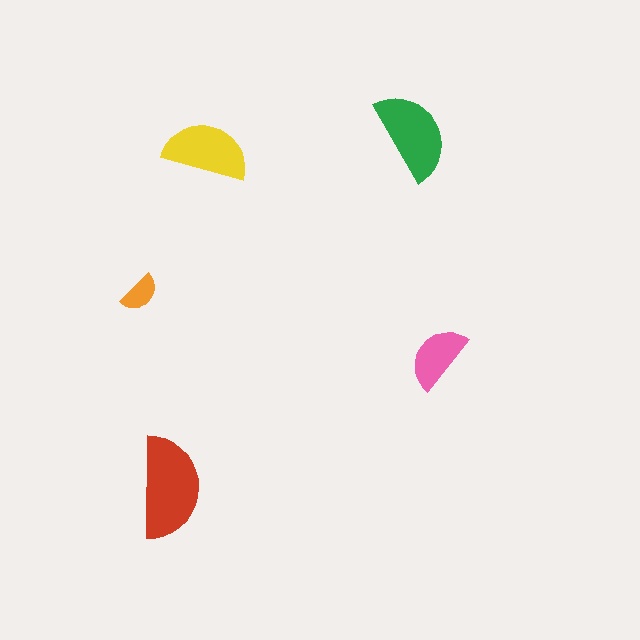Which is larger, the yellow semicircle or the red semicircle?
The red one.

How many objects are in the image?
There are 5 objects in the image.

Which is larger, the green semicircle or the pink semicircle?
The green one.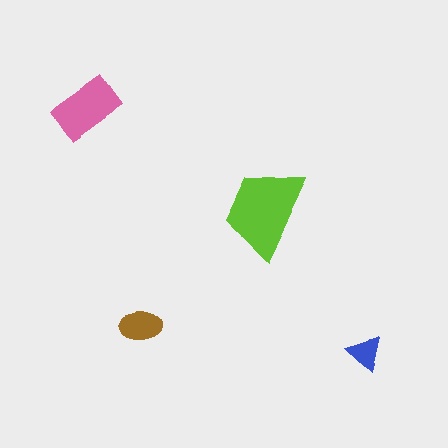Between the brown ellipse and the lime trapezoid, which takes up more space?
The lime trapezoid.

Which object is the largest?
The lime trapezoid.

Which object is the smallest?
The blue triangle.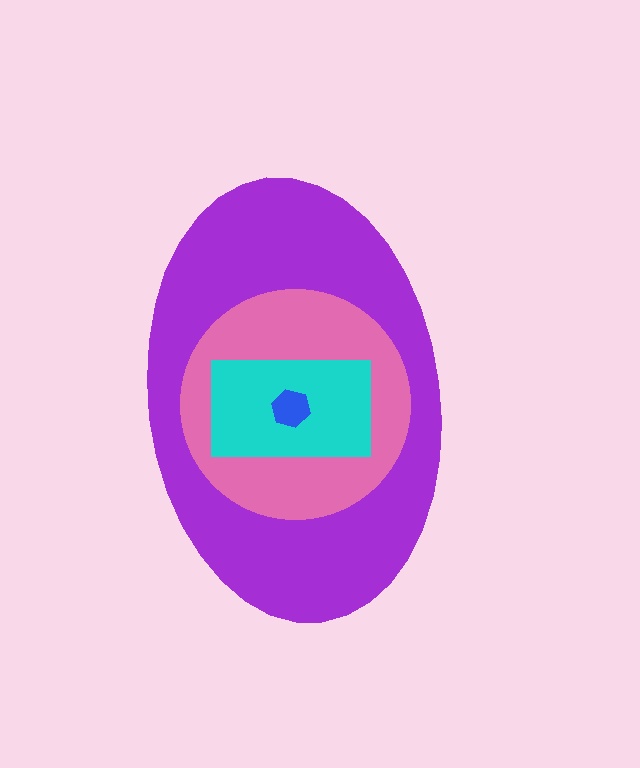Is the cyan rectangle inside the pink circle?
Yes.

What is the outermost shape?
The purple ellipse.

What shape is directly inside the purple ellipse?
The pink circle.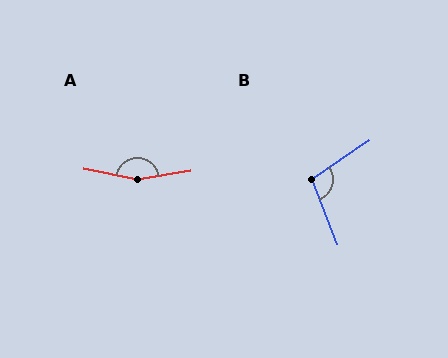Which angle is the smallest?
B, at approximately 103 degrees.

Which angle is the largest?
A, at approximately 160 degrees.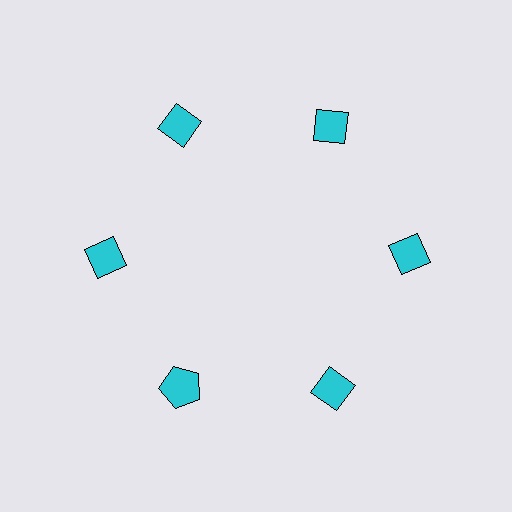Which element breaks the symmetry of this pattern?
The cyan pentagon at roughly the 7 o'clock position breaks the symmetry. All other shapes are cyan diamonds.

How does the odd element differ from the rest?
It has a different shape: pentagon instead of diamond.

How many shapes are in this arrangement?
There are 6 shapes arranged in a ring pattern.